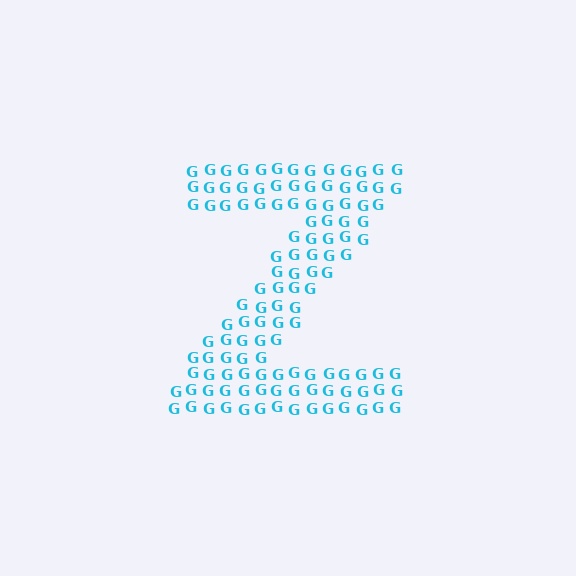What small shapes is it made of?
It is made of small letter G's.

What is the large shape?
The large shape is the letter Z.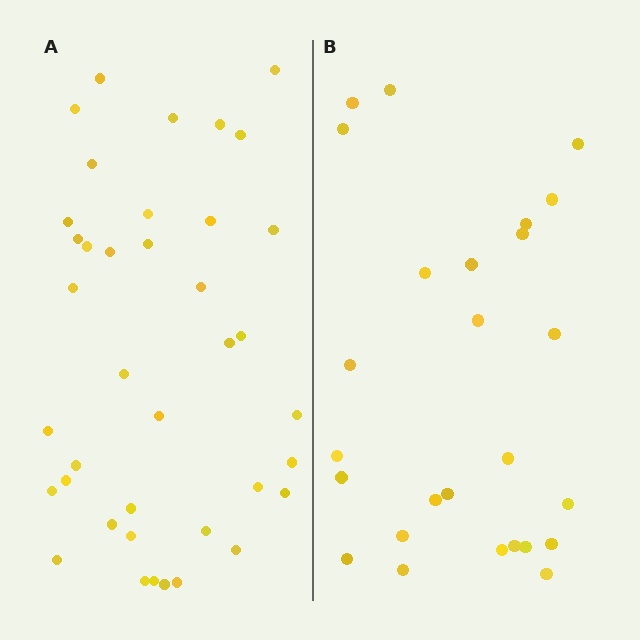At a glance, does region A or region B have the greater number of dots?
Region A (the left region) has more dots.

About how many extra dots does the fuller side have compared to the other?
Region A has approximately 15 more dots than region B.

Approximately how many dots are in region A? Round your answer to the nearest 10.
About 40 dots. (The exact count is 39, which rounds to 40.)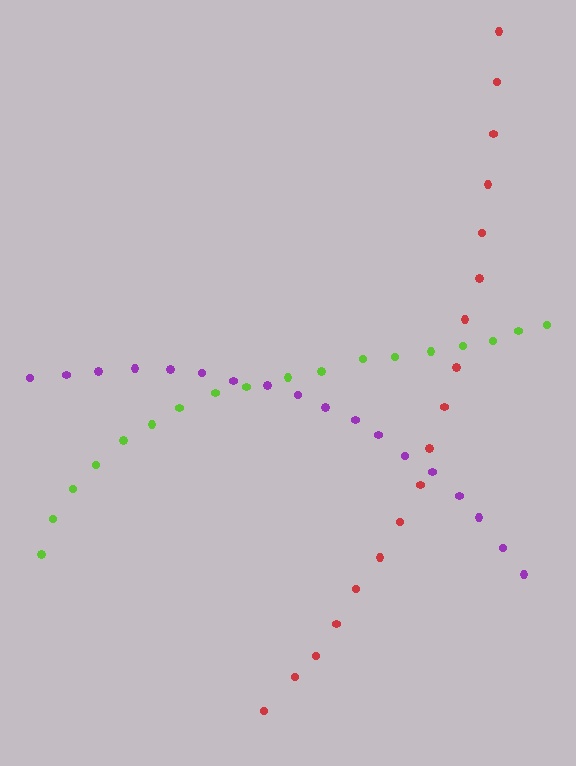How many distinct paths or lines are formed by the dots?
There are 3 distinct paths.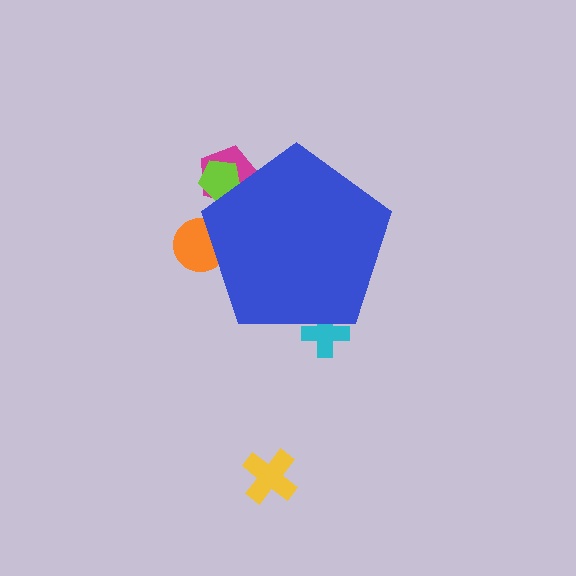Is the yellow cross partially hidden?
No, the yellow cross is fully visible.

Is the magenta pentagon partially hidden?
Yes, the magenta pentagon is partially hidden behind the blue pentagon.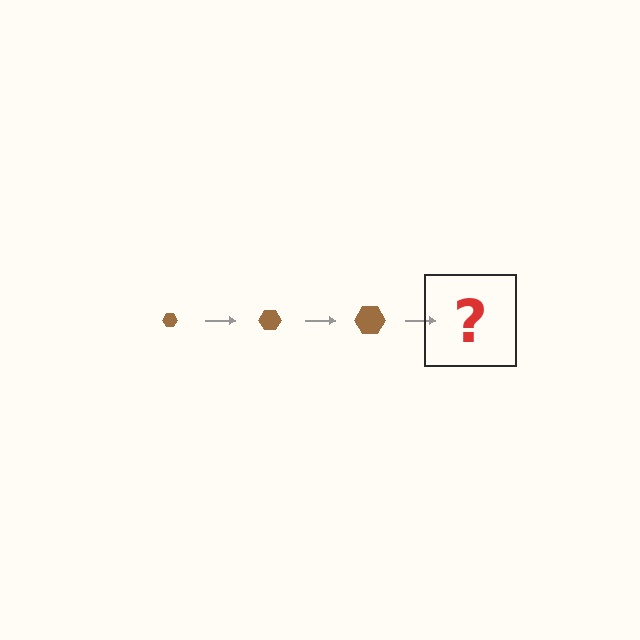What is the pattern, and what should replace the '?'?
The pattern is that the hexagon gets progressively larger each step. The '?' should be a brown hexagon, larger than the previous one.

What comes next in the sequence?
The next element should be a brown hexagon, larger than the previous one.